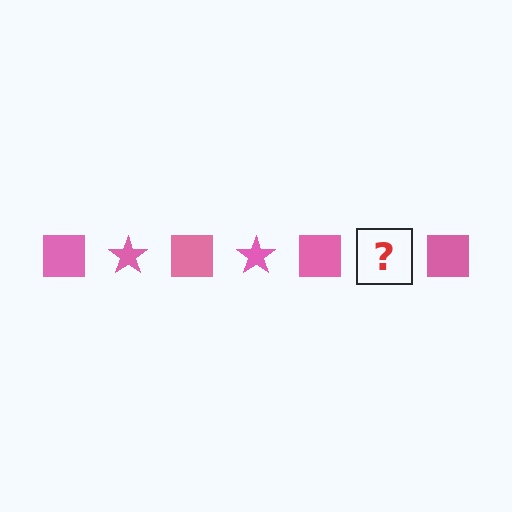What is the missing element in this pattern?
The missing element is a pink star.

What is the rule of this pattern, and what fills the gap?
The rule is that the pattern cycles through square, star shapes in pink. The gap should be filled with a pink star.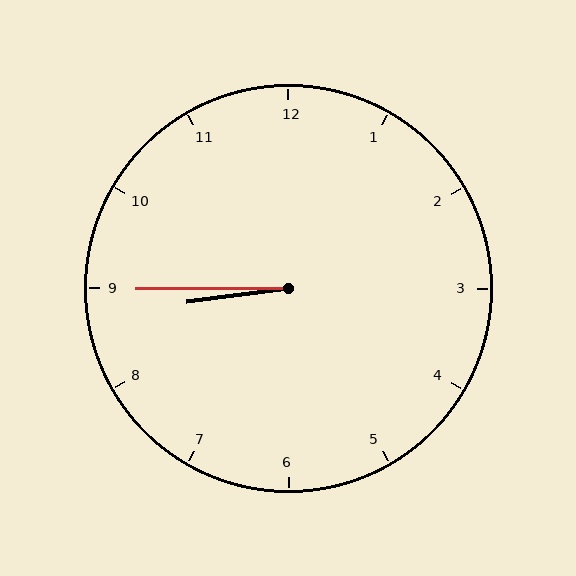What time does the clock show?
8:45.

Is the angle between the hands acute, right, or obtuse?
It is acute.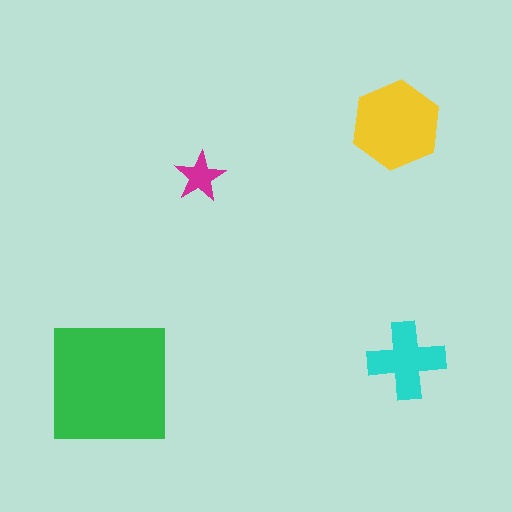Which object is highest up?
The yellow hexagon is topmost.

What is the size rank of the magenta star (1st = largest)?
4th.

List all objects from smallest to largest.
The magenta star, the cyan cross, the yellow hexagon, the green square.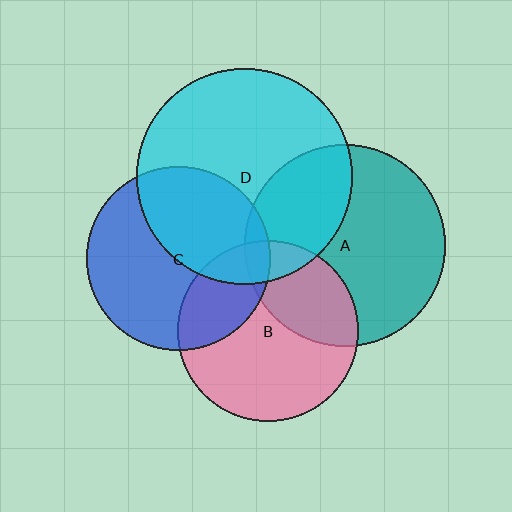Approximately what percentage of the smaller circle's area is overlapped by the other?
Approximately 5%.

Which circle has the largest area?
Circle D (cyan).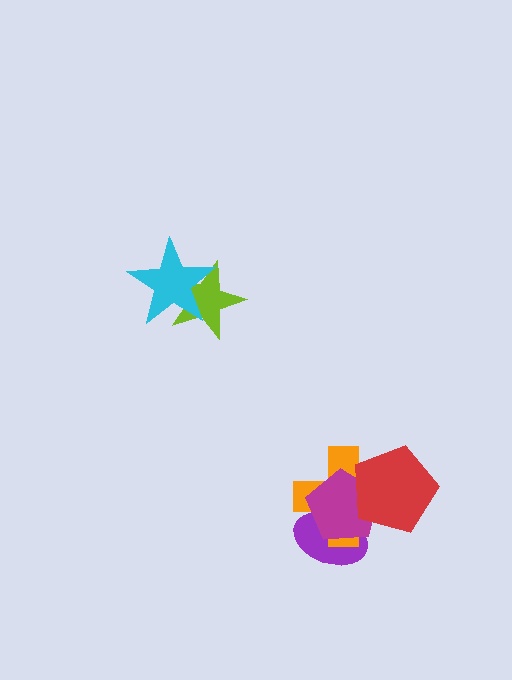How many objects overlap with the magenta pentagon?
3 objects overlap with the magenta pentagon.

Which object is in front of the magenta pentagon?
The red pentagon is in front of the magenta pentagon.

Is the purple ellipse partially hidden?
Yes, it is partially covered by another shape.